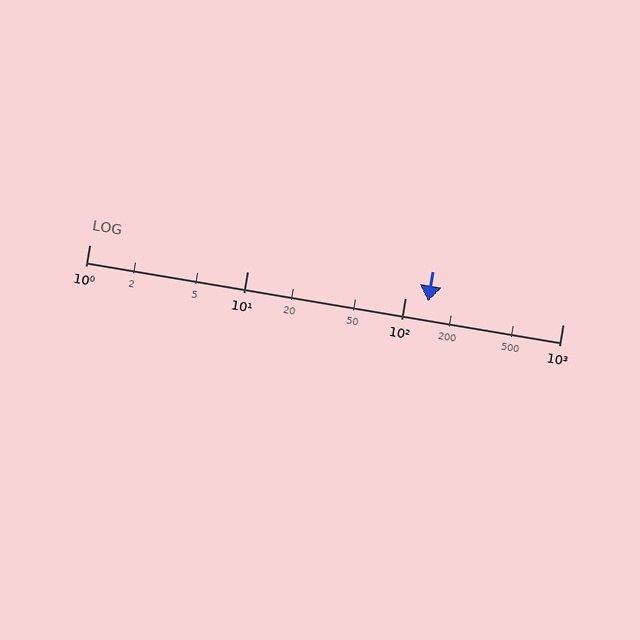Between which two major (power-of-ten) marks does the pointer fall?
The pointer is between 100 and 1000.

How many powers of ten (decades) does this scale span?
The scale spans 3 decades, from 1 to 1000.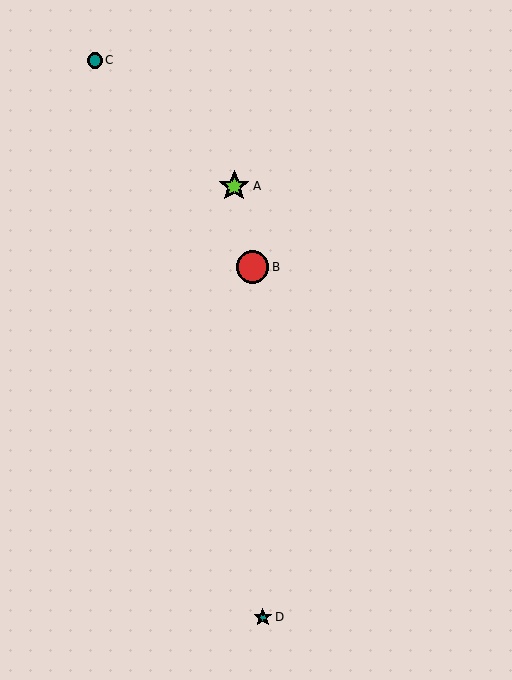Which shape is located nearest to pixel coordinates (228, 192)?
The lime star (labeled A) at (234, 186) is nearest to that location.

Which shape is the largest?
The red circle (labeled B) is the largest.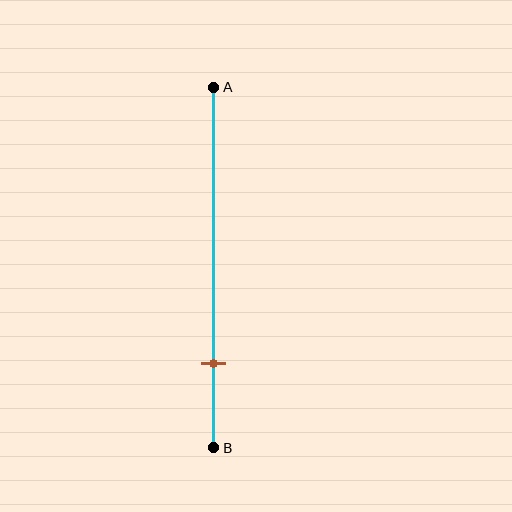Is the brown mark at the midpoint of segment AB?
No, the mark is at about 75% from A, not at the 50% midpoint.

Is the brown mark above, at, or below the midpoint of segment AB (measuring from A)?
The brown mark is below the midpoint of segment AB.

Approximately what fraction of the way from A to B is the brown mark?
The brown mark is approximately 75% of the way from A to B.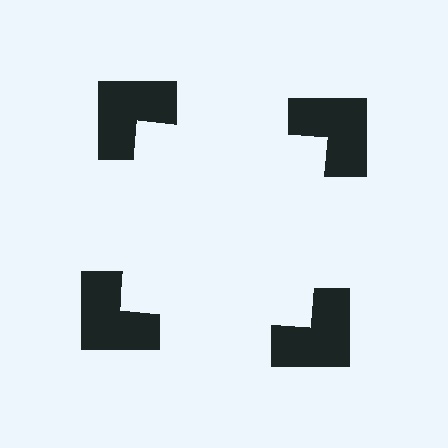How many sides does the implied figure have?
4 sides.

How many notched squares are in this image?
There are 4 — one at each vertex of the illusory square.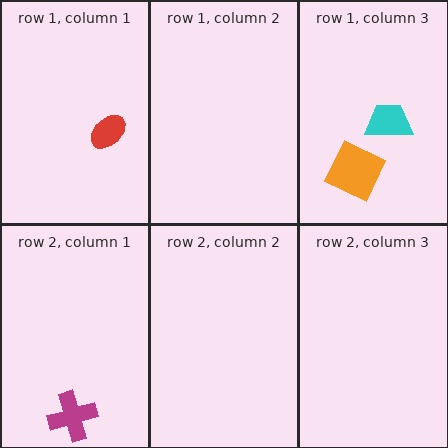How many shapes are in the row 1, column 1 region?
1.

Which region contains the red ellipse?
The row 1, column 1 region.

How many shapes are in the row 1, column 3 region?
2.